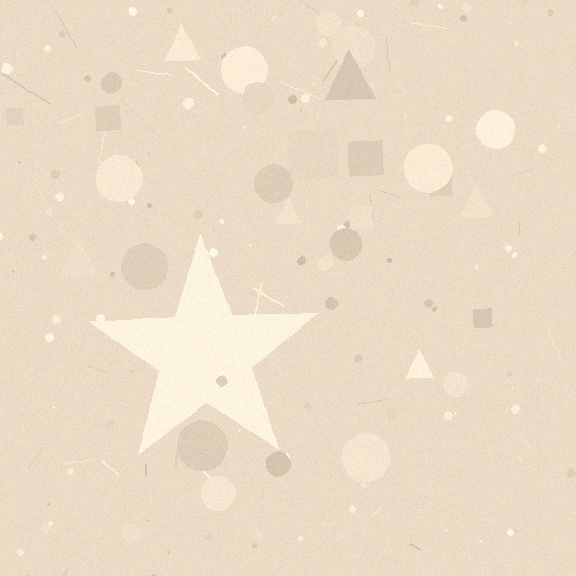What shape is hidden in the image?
A star is hidden in the image.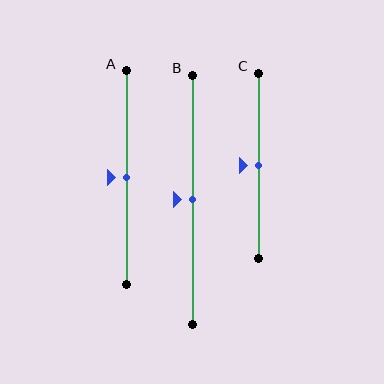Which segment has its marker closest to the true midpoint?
Segment A has its marker closest to the true midpoint.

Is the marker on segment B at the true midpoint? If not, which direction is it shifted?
Yes, the marker on segment B is at the true midpoint.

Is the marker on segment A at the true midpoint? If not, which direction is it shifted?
Yes, the marker on segment A is at the true midpoint.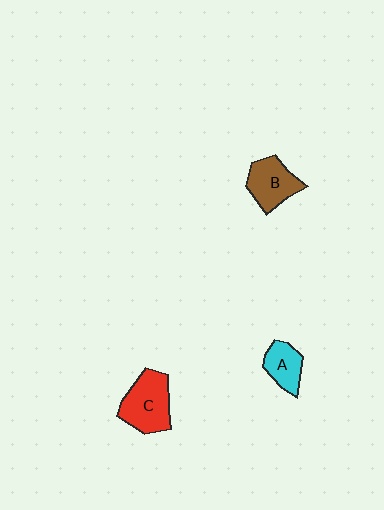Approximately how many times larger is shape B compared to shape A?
Approximately 1.4 times.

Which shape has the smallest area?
Shape A (cyan).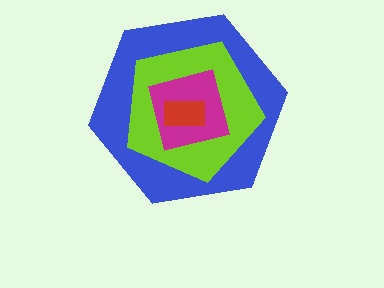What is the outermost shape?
The blue hexagon.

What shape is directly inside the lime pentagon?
The magenta square.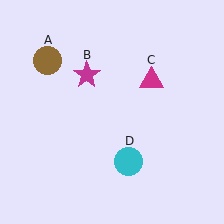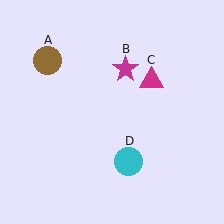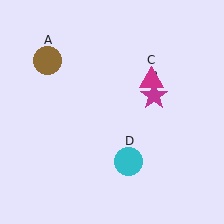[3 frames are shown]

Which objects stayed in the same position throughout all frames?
Brown circle (object A) and magenta triangle (object C) and cyan circle (object D) remained stationary.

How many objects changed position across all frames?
1 object changed position: magenta star (object B).